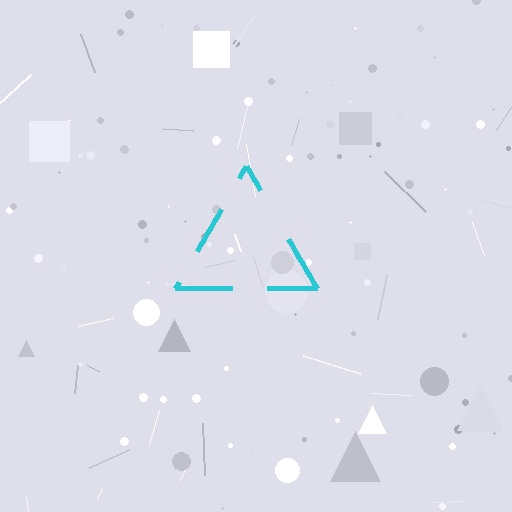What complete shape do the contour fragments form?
The contour fragments form a triangle.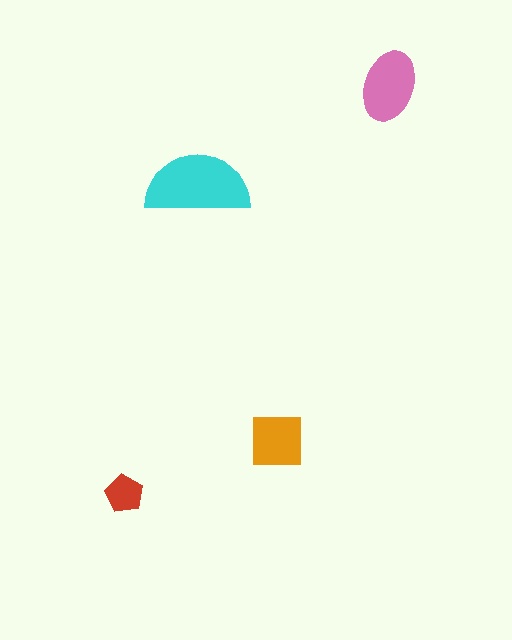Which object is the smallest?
The red pentagon.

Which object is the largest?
The cyan semicircle.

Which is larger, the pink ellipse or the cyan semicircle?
The cyan semicircle.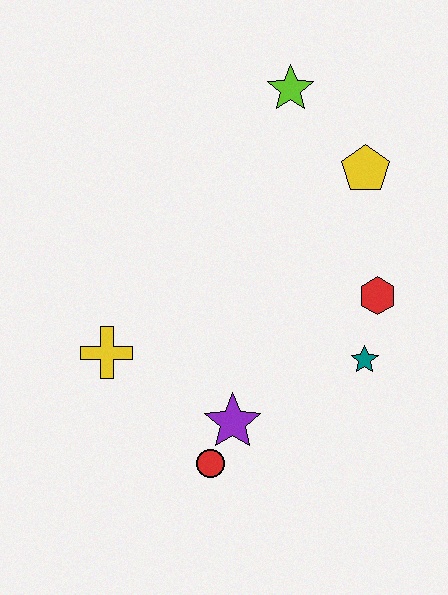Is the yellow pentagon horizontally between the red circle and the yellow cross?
No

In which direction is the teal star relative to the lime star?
The teal star is below the lime star.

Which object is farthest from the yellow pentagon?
The red circle is farthest from the yellow pentagon.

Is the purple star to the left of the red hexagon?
Yes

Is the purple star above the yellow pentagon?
No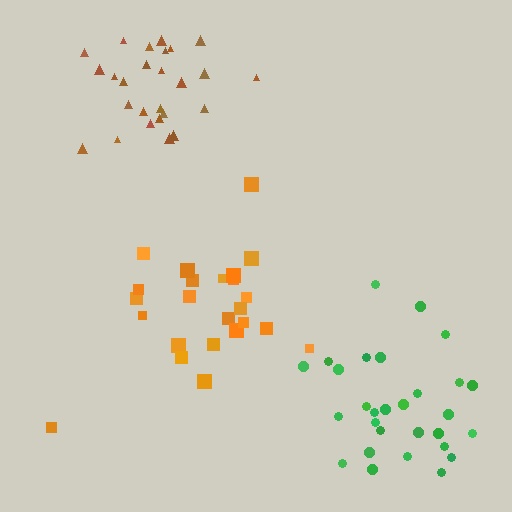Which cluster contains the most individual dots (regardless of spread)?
Green (30).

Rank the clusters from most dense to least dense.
brown, green, orange.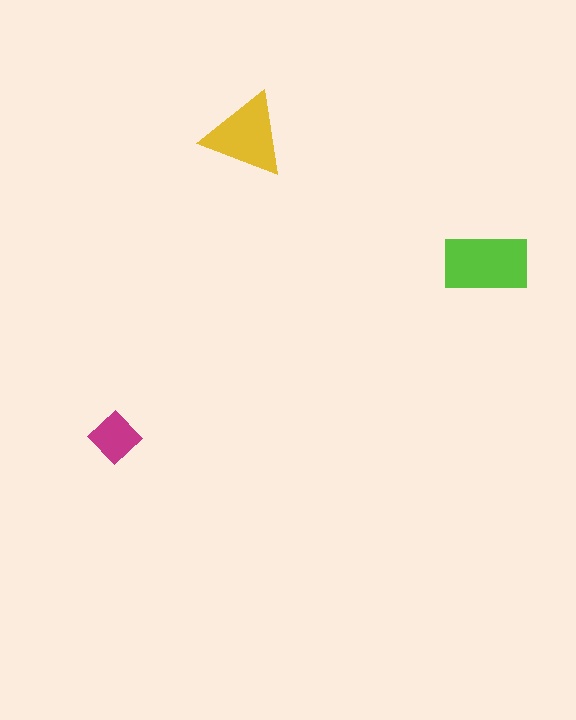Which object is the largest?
The lime rectangle.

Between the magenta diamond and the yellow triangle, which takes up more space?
The yellow triangle.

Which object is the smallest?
The magenta diamond.